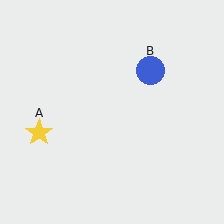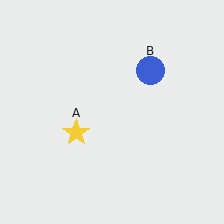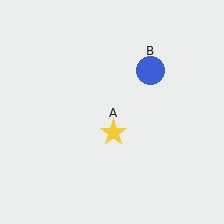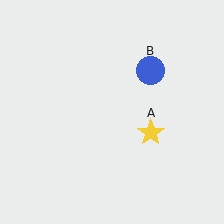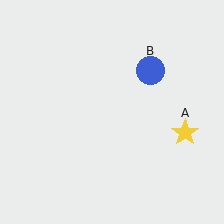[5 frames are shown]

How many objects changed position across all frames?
1 object changed position: yellow star (object A).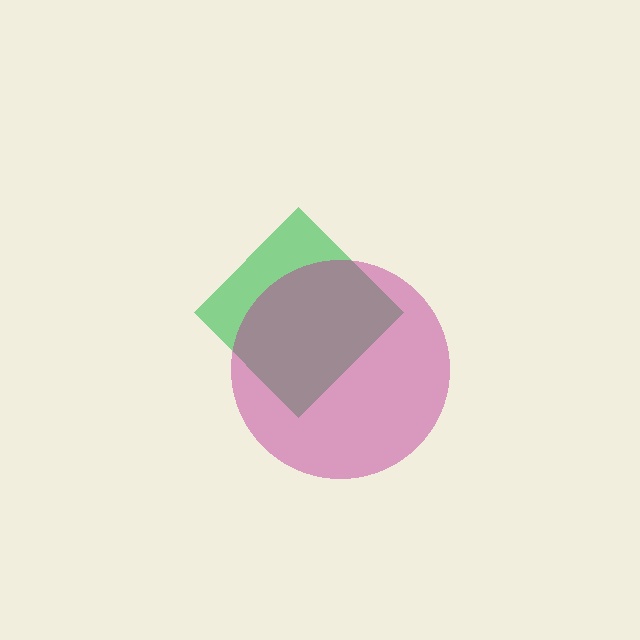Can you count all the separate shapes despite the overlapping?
Yes, there are 2 separate shapes.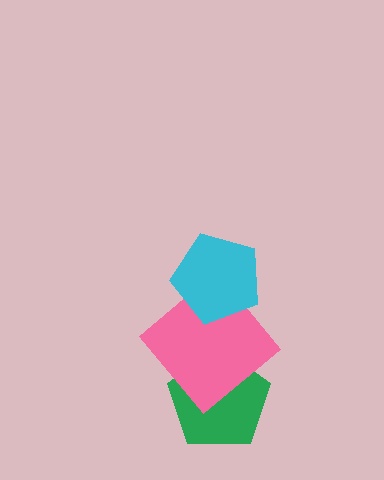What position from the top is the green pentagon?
The green pentagon is 3rd from the top.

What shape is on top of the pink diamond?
The cyan pentagon is on top of the pink diamond.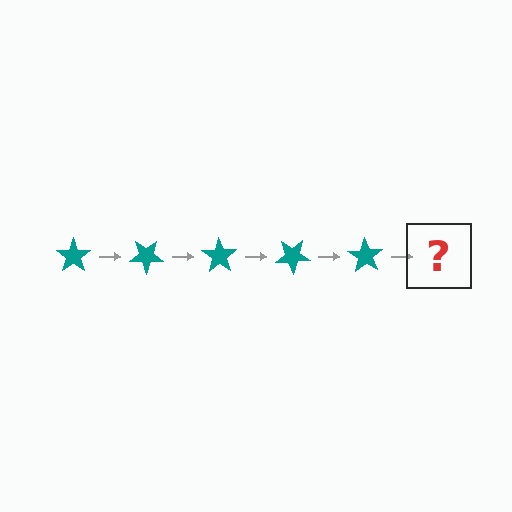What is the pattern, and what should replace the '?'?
The pattern is that the star rotates 35 degrees each step. The '?' should be a teal star rotated 175 degrees.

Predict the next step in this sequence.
The next step is a teal star rotated 175 degrees.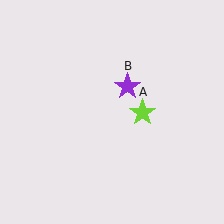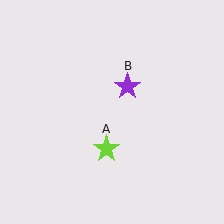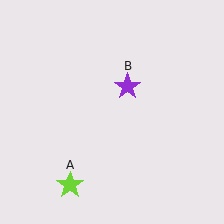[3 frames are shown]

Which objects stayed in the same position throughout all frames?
Purple star (object B) remained stationary.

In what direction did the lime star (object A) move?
The lime star (object A) moved down and to the left.